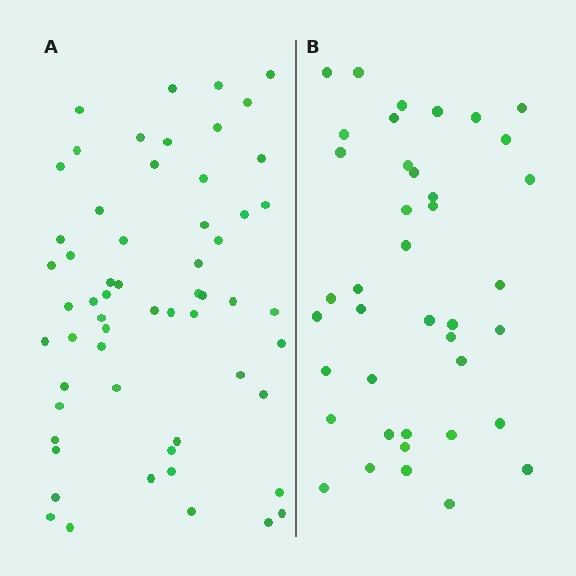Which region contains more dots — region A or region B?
Region A (the left region) has more dots.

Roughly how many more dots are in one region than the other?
Region A has approximately 20 more dots than region B.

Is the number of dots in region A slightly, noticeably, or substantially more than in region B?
Region A has substantially more. The ratio is roughly 1.5 to 1.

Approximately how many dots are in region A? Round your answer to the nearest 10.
About 60 dots. (The exact count is 59, which rounds to 60.)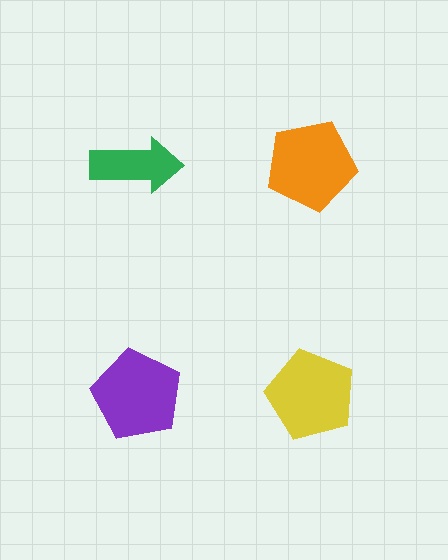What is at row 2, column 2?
A yellow pentagon.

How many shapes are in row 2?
2 shapes.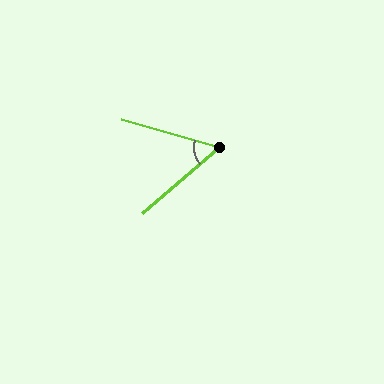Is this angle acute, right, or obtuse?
It is acute.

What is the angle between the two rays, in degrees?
Approximately 57 degrees.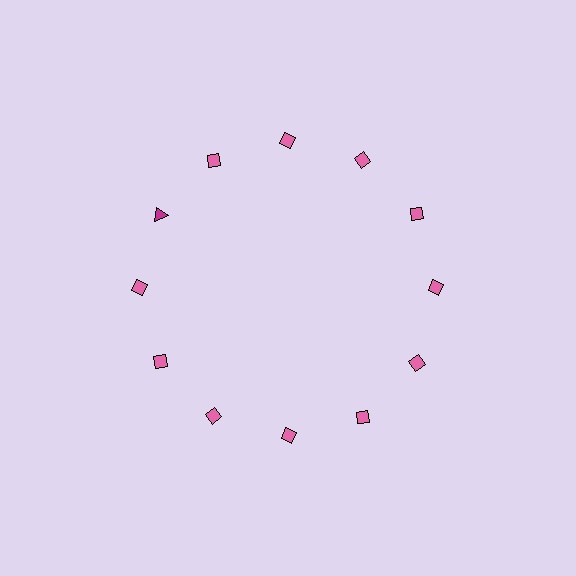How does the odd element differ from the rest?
It differs in both color (magenta instead of pink) and shape (triangle instead of diamond).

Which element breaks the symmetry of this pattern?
The magenta triangle at roughly the 10 o'clock position breaks the symmetry. All other shapes are pink diamonds.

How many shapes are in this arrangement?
There are 12 shapes arranged in a ring pattern.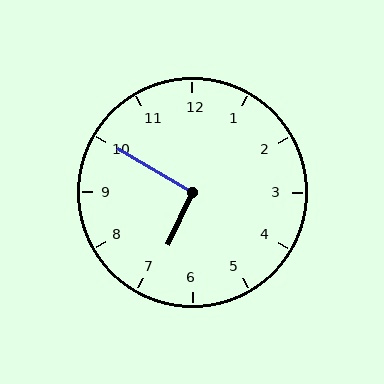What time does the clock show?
6:50.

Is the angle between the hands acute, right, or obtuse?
It is right.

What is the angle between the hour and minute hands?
Approximately 95 degrees.